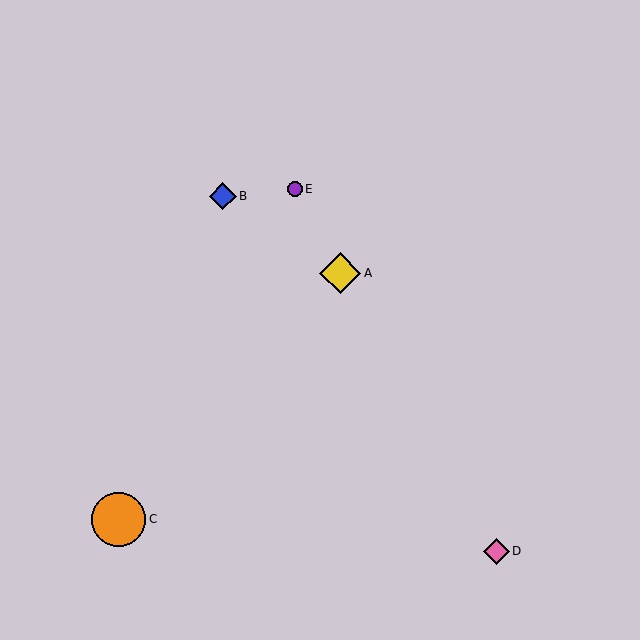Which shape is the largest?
The orange circle (labeled C) is the largest.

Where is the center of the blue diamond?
The center of the blue diamond is at (223, 196).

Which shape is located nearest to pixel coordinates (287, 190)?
The purple circle (labeled E) at (295, 189) is nearest to that location.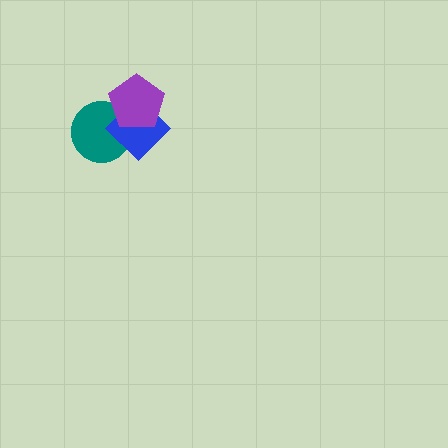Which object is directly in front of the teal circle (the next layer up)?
The blue diamond is directly in front of the teal circle.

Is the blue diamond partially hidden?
Yes, it is partially covered by another shape.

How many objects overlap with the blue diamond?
2 objects overlap with the blue diamond.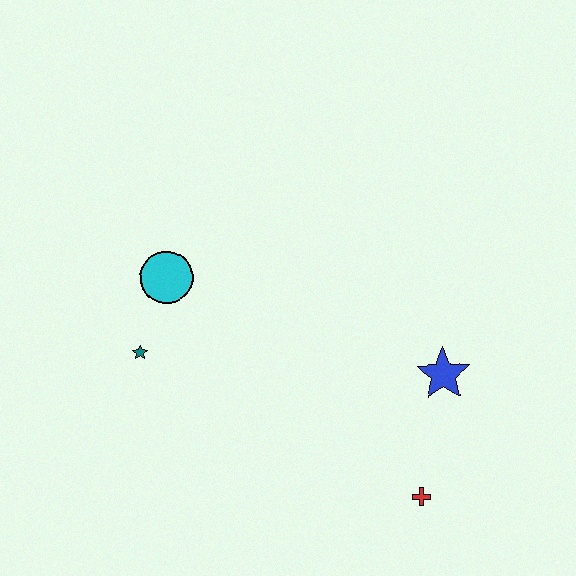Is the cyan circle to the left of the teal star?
No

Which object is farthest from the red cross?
The cyan circle is farthest from the red cross.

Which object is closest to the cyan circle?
The teal star is closest to the cyan circle.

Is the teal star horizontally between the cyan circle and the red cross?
No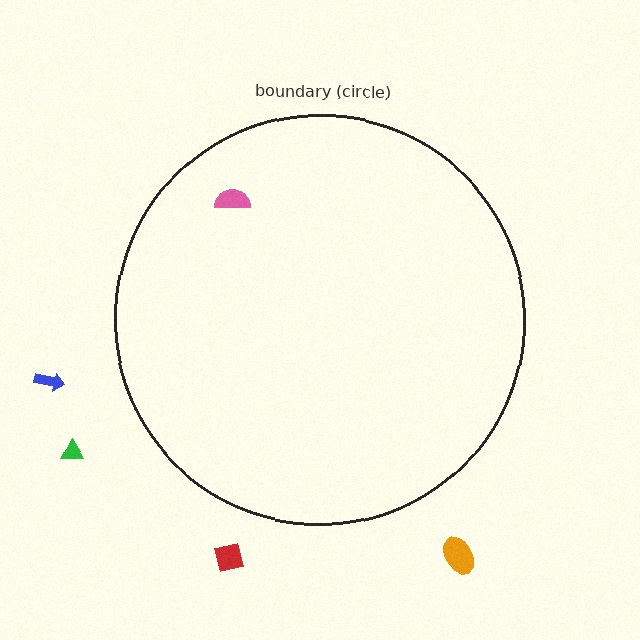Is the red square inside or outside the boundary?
Outside.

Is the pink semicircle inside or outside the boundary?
Inside.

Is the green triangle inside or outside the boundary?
Outside.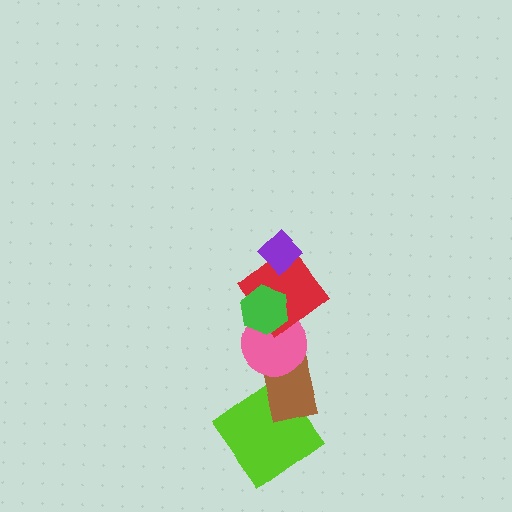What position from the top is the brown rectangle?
The brown rectangle is 5th from the top.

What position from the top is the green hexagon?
The green hexagon is 2nd from the top.